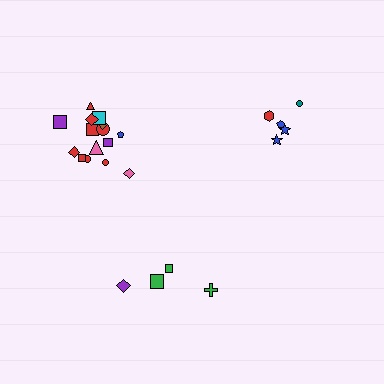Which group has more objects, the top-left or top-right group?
The top-left group.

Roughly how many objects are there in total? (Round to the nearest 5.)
Roughly 25 objects in total.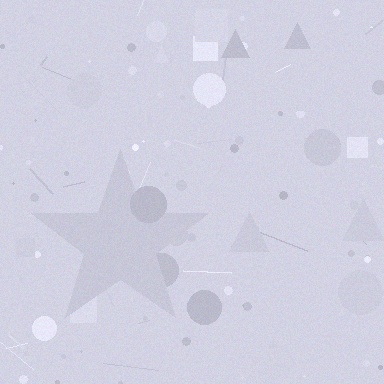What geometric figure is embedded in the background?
A star is embedded in the background.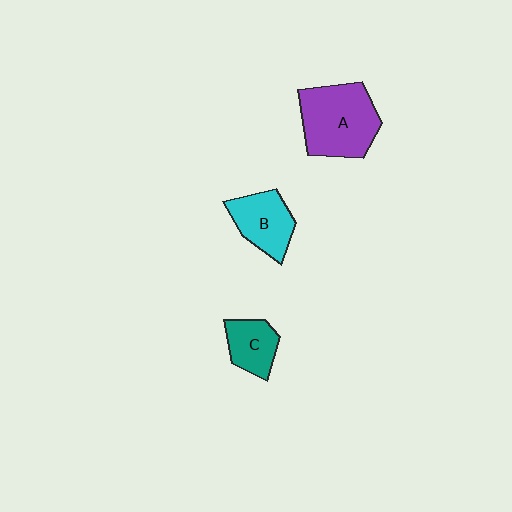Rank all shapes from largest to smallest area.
From largest to smallest: A (purple), B (cyan), C (teal).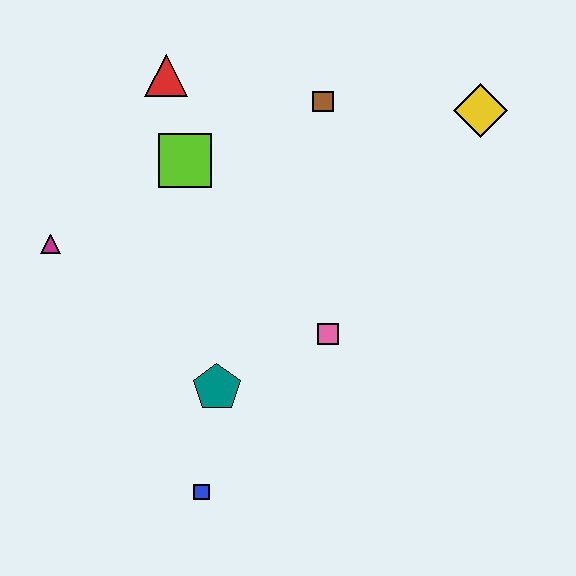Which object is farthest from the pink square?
The red triangle is farthest from the pink square.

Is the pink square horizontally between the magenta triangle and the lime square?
No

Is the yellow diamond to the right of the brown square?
Yes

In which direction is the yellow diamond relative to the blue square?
The yellow diamond is above the blue square.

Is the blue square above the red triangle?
No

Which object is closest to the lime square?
The red triangle is closest to the lime square.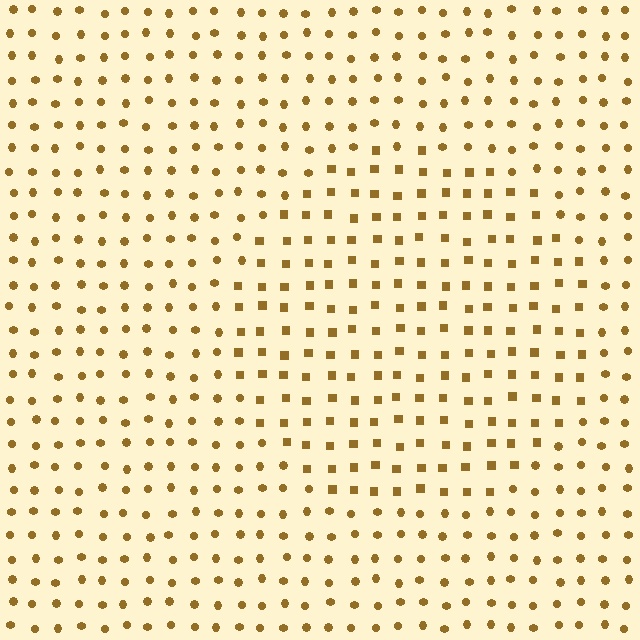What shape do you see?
I see a circle.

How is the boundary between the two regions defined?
The boundary is defined by a change in element shape: squares inside vs. circles outside. All elements share the same color and spacing.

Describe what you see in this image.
The image is filled with small brown elements arranged in a uniform grid. A circle-shaped region contains squares, while the surrounding area contains circles. The boundary is defined purely by the change in element shape.